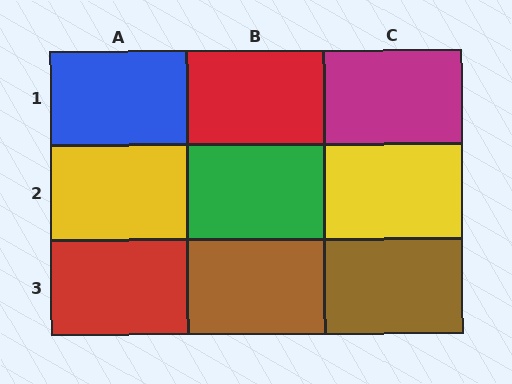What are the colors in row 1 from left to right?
Blue, red, magenta.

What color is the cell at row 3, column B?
Brown.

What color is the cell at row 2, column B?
Green.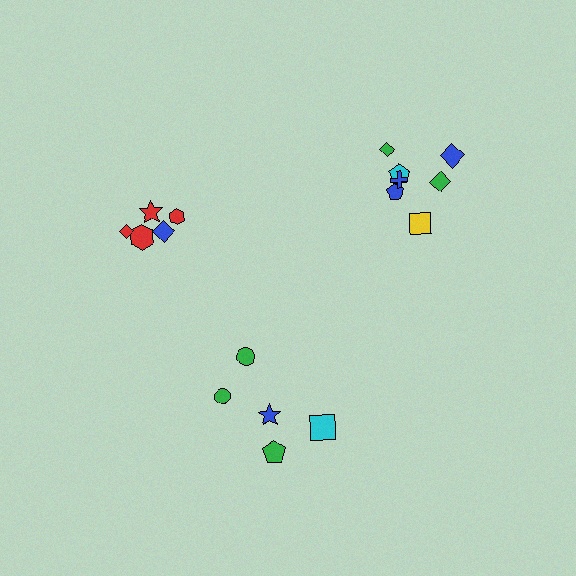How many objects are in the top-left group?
There are 5 objects.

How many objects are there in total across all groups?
There are 17 objects.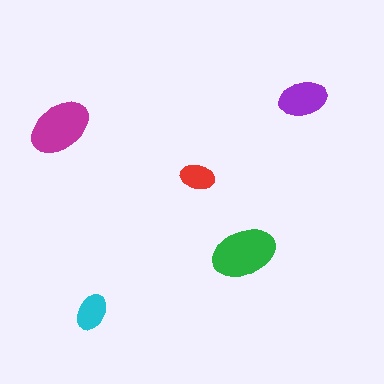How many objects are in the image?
There are 5 objects in the image.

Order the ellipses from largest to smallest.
the green one, the magenta one, the purple one, the cyan one, the red one.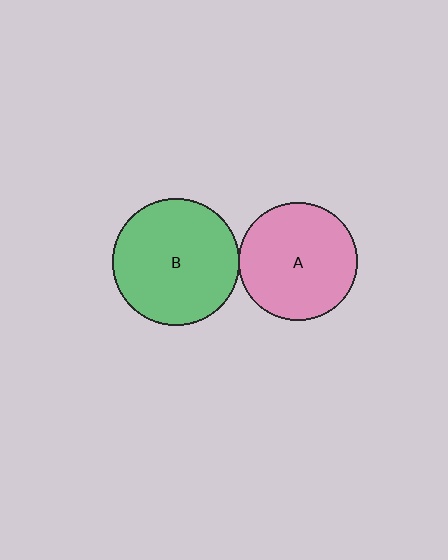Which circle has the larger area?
Circle B (green).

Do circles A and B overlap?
Yes.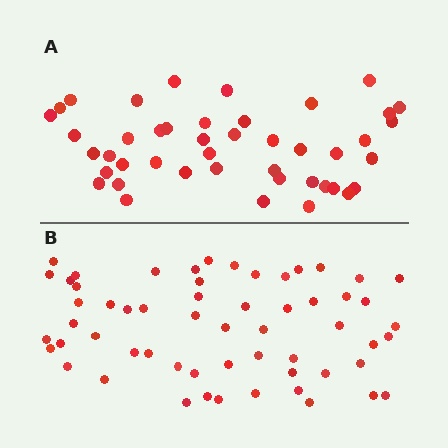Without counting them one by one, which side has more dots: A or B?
Region B (the bottom region) has more dots.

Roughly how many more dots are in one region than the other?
Region B has approximately 15 more dots than region A.